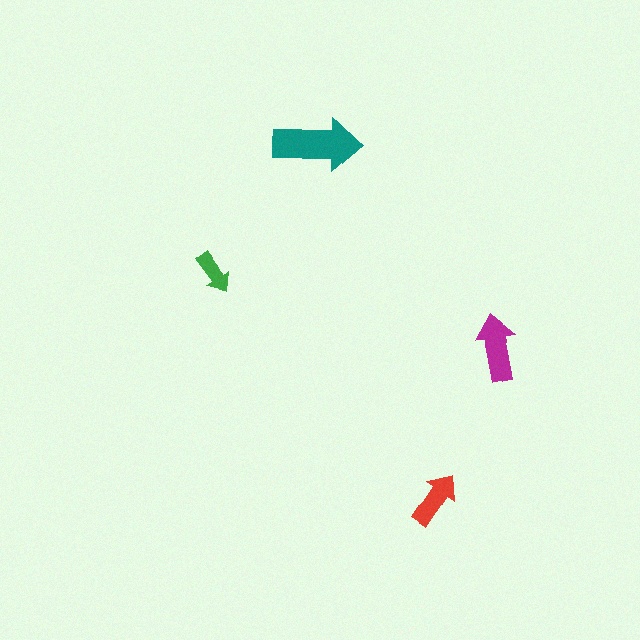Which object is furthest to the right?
The magenta arrow is rightmost.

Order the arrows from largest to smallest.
the teal one, the magenta one, the red one, the green one.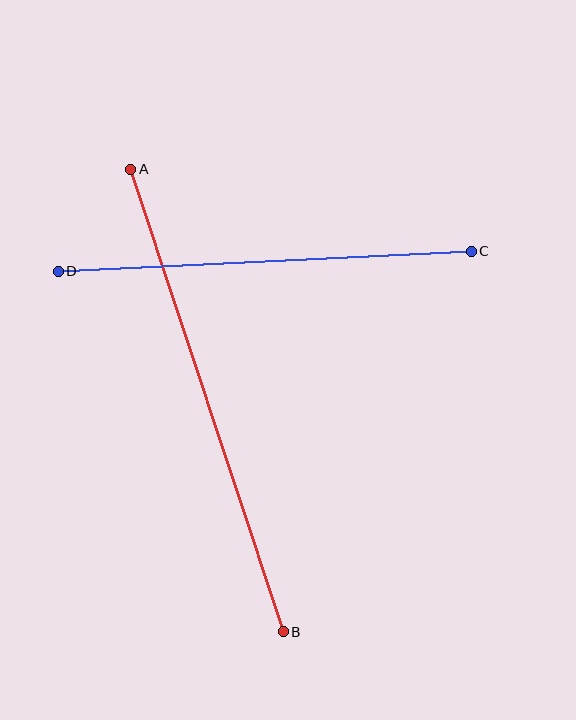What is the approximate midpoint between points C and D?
The midpoint is at approximately (265, 261) pixels.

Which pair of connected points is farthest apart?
Points A and B are farthest apart.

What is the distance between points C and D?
The distance is approximately 413 pixels.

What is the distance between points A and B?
The distance is approximately 487 pixels.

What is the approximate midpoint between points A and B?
The midpoint is at approximately (207, 400) pixels.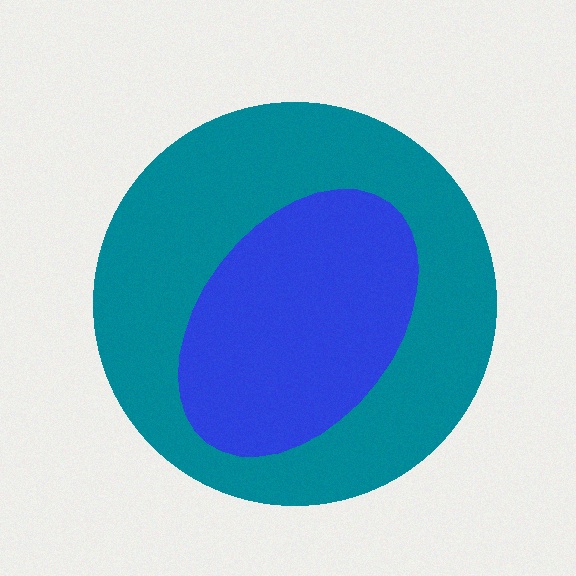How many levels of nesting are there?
2.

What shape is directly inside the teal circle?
The blue ellipse.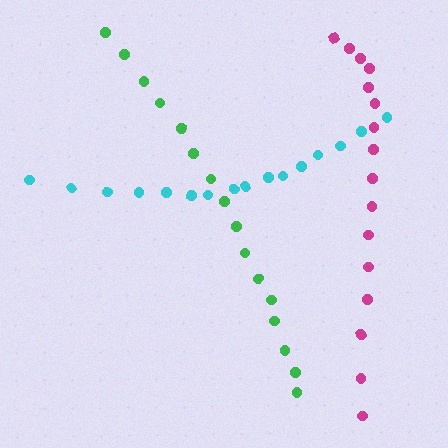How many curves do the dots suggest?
There are 3 distinct paths.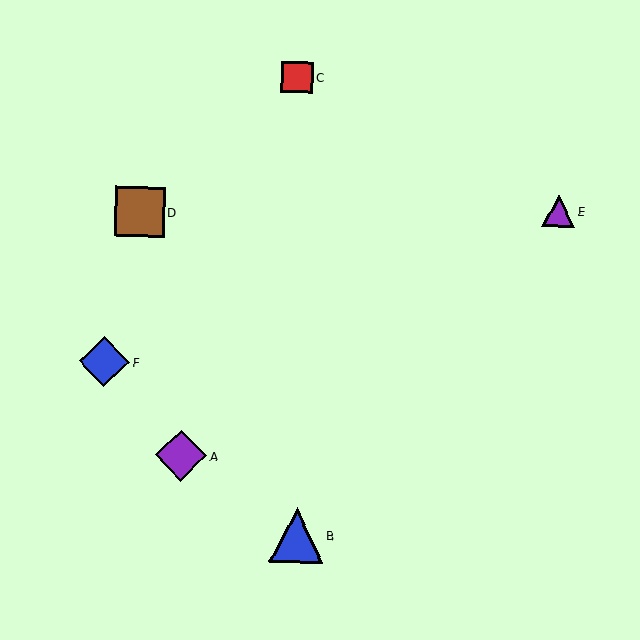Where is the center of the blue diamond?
The center of the blue diamond is at (104, 362).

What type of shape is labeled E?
Shape E is a purple triangle.